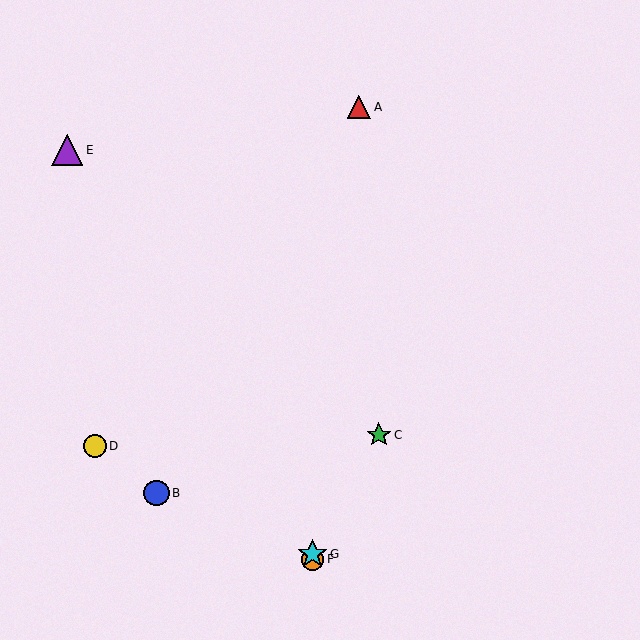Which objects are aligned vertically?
Objects F, G are aligned vertically.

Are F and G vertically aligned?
Yes, both are at x≈313.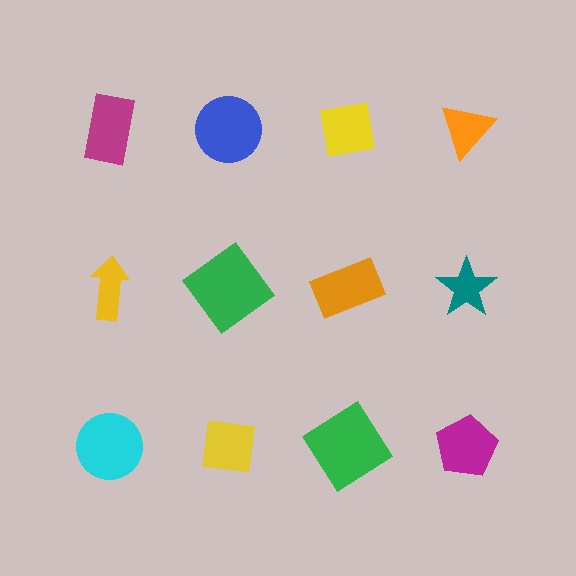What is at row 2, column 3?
An orange rectangle.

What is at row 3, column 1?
A cyan circle.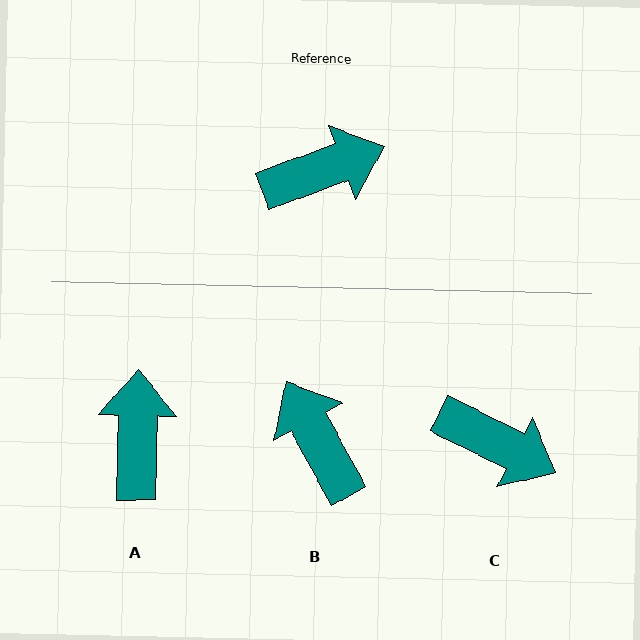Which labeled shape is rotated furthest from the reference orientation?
B, about 98 degrees away.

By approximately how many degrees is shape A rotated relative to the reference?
Approximately 69 degrees counter-clockwise.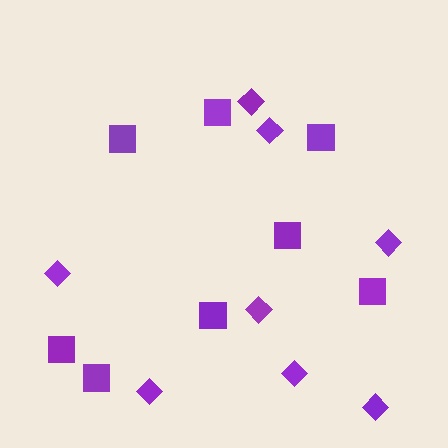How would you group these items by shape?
There are 2 groups: one group of squares (8) and one group of diamonds (8).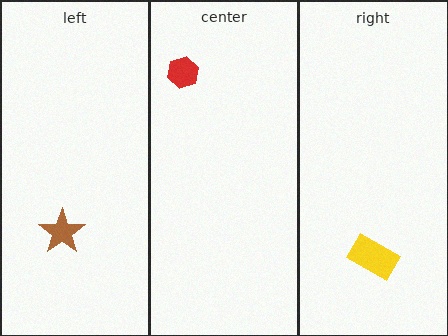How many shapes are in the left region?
1.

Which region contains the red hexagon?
The center region.